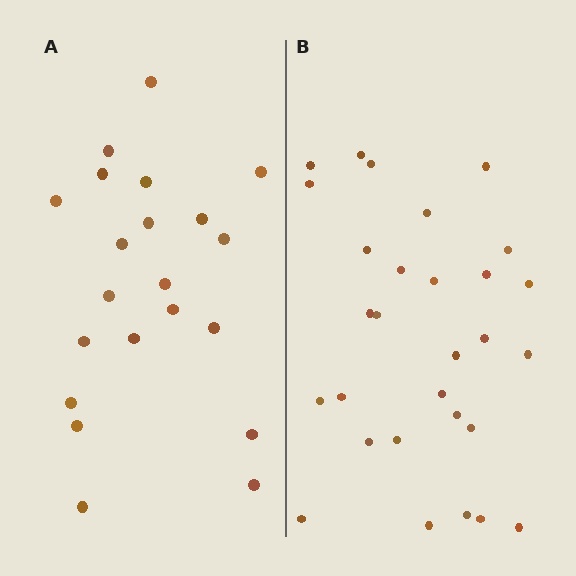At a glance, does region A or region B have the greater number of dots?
Region B (the right region) has more dots.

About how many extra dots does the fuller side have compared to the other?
Region B has roughly 8 or so more dots than region A.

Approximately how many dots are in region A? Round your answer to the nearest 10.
About 20 dots. (The exact count is 21, which rounds to 20.)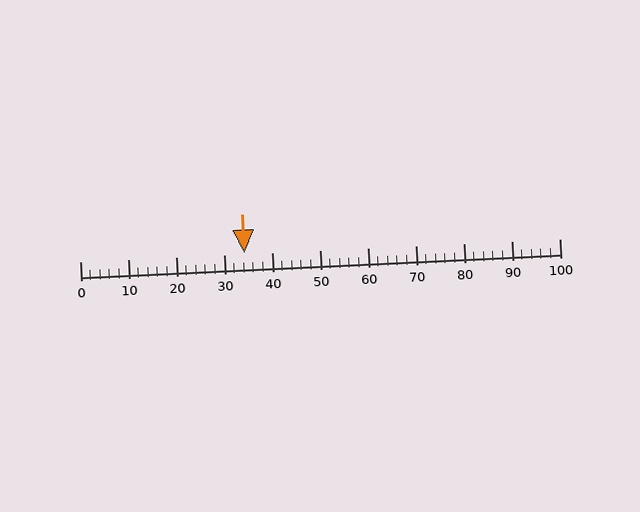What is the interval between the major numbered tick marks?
The major tick marks are spaced 10 units apart.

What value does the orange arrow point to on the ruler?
The orange arrow points to approximately 34.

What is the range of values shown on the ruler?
The ruler shows values from 0 to 100.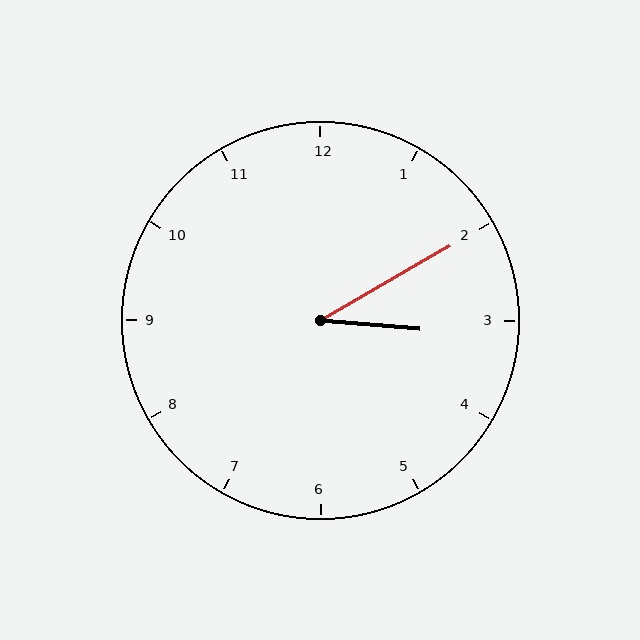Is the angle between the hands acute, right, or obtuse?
It is acute.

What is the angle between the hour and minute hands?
Approximately 35 degrees.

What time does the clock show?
3:10.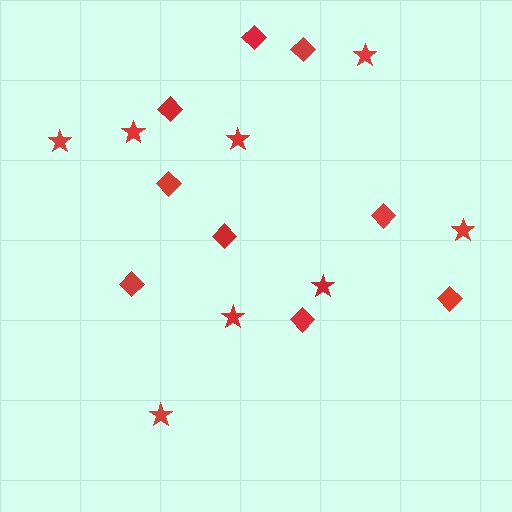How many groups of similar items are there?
There are 2 groups: one group of stars (8) and one group of diamonds (9).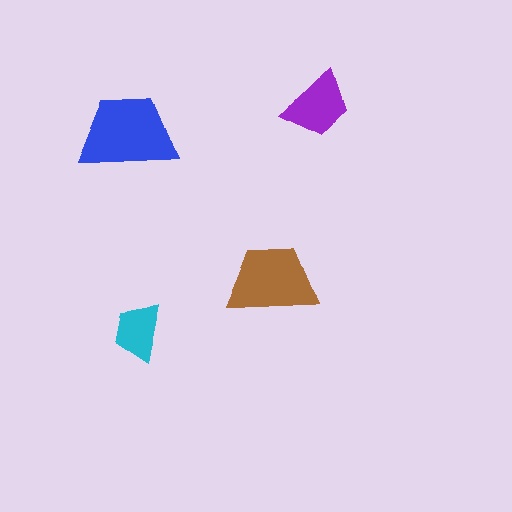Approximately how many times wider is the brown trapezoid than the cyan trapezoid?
About 1.5 times wider.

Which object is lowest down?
The cyan trapezoid is bottommost.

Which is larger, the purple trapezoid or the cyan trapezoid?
The purple one.